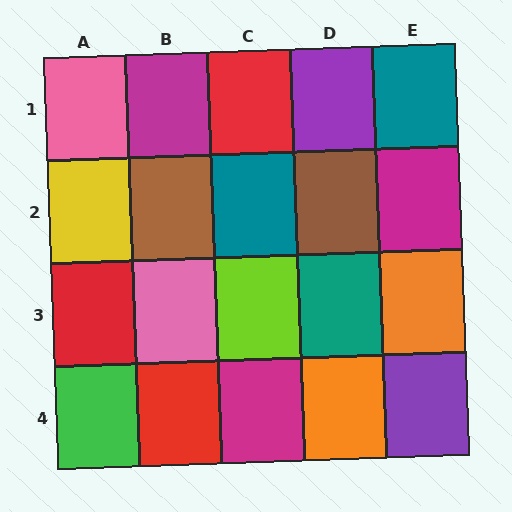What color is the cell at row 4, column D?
Orange.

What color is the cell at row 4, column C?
Magenta.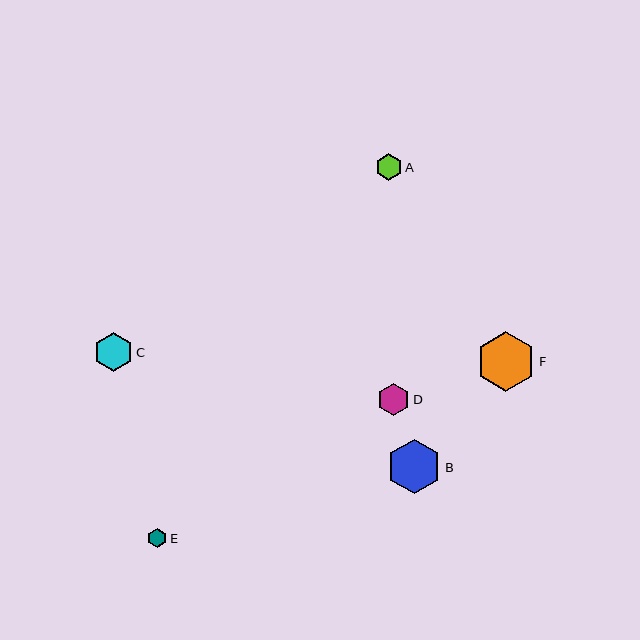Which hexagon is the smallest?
Hexagon E is the smallest with a size of approximately 19 pixels.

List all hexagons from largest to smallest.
From largest to smallest: F, B, C, D, A, E.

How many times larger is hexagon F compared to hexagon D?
Hexagon F is approximately 1.8 times the size of hexagon D.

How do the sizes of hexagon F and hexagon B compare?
Hexagon F and hexagon B are approximately the same size.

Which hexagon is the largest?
Hexagon F is the largest with a size of approximately 59 pixels.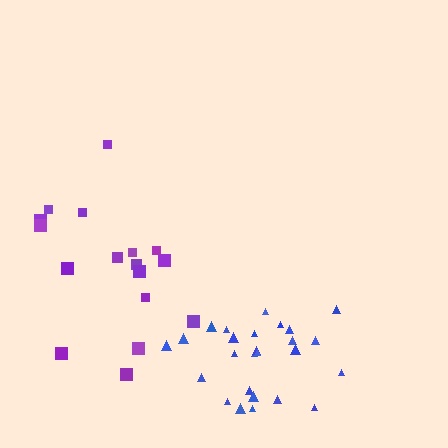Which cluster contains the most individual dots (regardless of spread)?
Blue (26).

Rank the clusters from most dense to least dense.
blue, purple.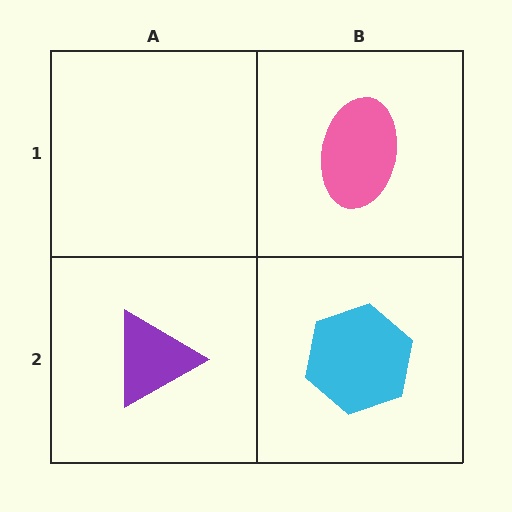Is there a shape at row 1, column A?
No, that cell is empty.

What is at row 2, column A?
A purple triangle.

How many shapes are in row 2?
2 shapes.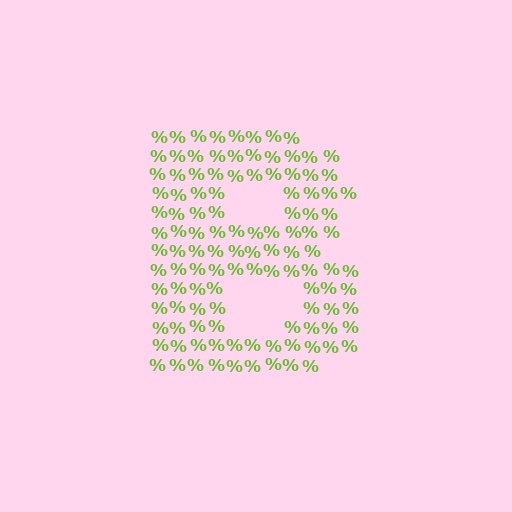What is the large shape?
The large shape is the letter B.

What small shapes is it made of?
It is made of small percent signs.